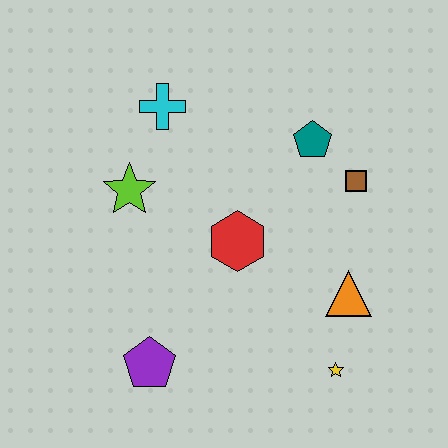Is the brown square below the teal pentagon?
Yes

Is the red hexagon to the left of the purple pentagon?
No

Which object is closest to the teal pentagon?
The brown square is closest to the teal pentagon.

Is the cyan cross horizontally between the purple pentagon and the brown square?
Yes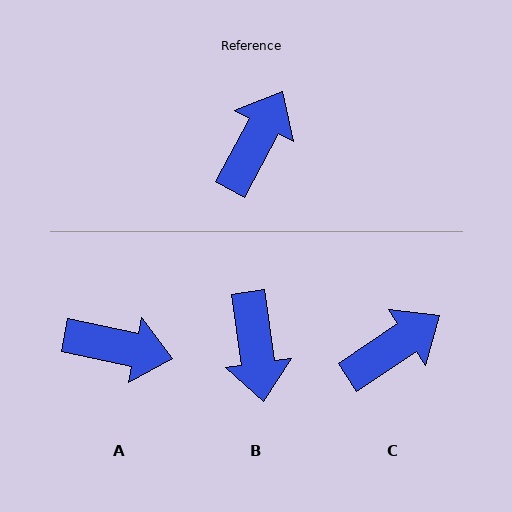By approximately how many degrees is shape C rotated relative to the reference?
Approximately 28 degrees clockwise.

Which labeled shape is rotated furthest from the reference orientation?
B, about 144 degrees away.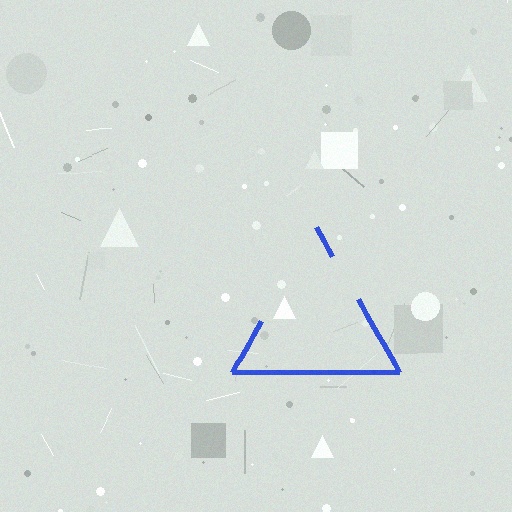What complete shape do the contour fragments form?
The contour fragments form a triangle.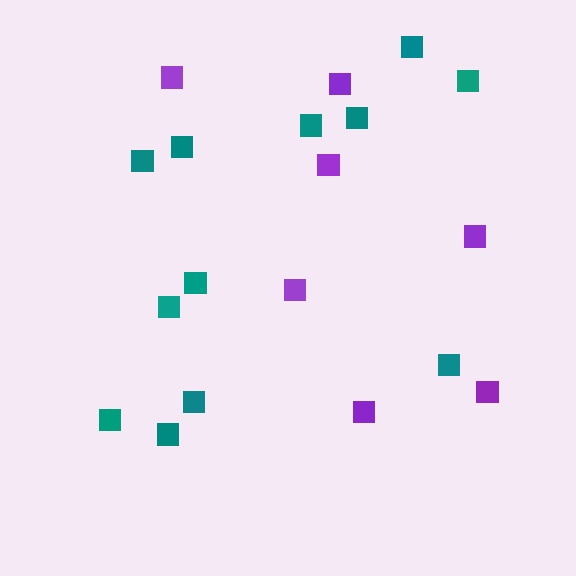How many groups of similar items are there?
There are 2 groups: one group of teal squares (12) and one group of purple squares (7).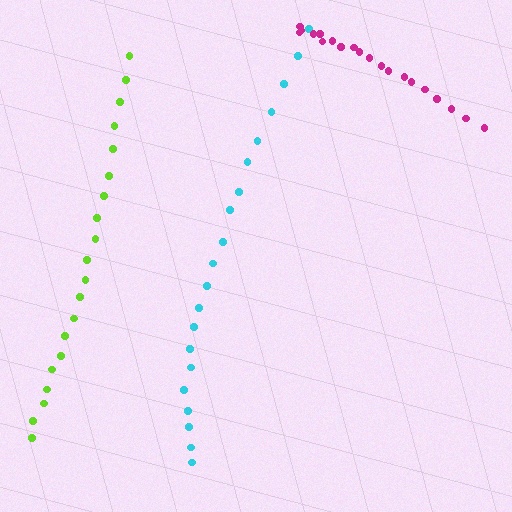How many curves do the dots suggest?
There are 3 distinct paths.